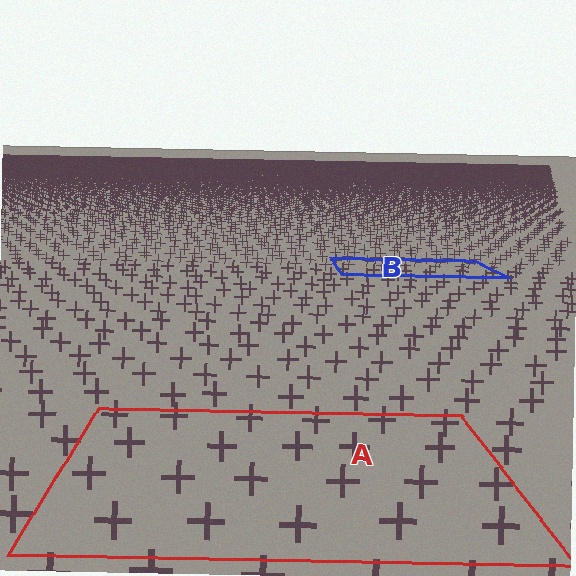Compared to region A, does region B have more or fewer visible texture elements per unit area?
Region B has more texture elements per unit area — they are packed more densely because it is farther away.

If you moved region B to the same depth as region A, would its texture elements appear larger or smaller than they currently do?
They would appear larger. At a closer depth, the same texture elements are projected at a bigger on-screen size.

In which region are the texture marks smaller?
The texture marks are smaller in region B, because it is farther away.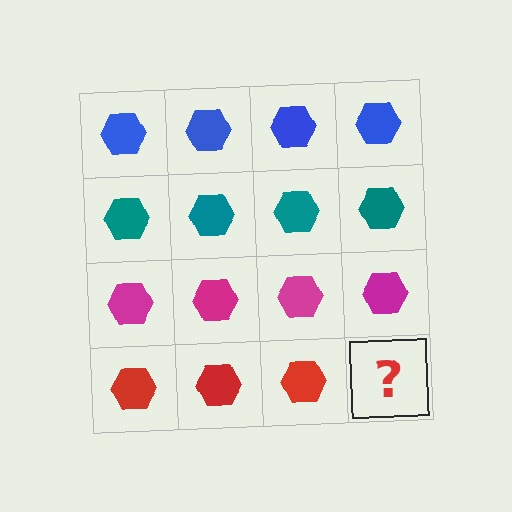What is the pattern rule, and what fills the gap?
The rule is that each row has a consistent color. The gap should be filled with a red hexagon.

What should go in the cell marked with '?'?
The missing cell should contain a red hexagon.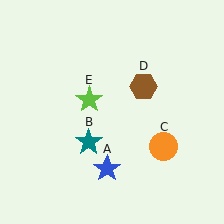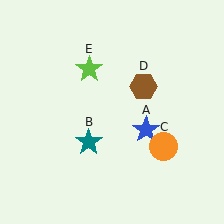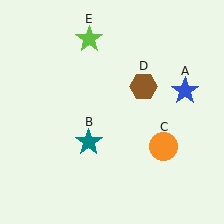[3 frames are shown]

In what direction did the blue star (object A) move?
The blue star (object A) moved up and to the right.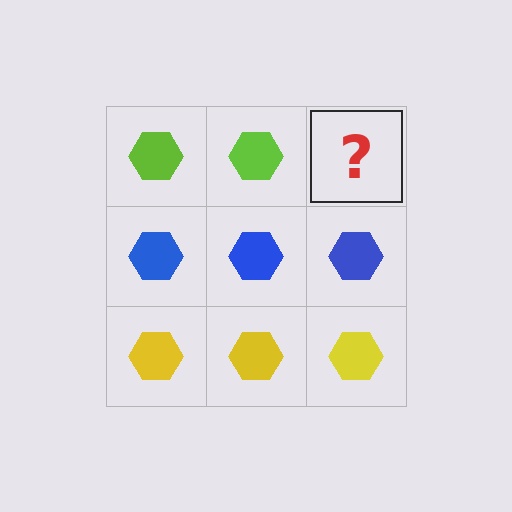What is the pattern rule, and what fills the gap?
The rule is that each row has a consistent color. The gap should be filled with a lime hexagon.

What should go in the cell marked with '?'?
The missing cell should contain a lime hexagon.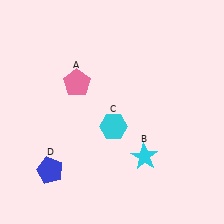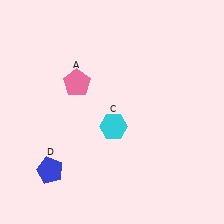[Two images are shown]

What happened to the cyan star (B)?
The cyan star (B) was removed in Image 2. It was in the bottom-right area of Image 1.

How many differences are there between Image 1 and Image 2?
There is 1 difference between the two images.